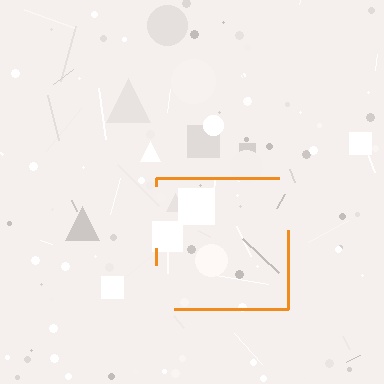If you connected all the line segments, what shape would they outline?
They would outline a square.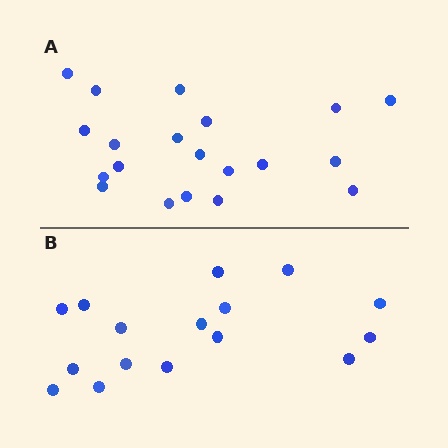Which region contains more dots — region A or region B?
Region A (the top region) has more dots.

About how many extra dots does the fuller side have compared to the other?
Region A has about 4 more dots than region B.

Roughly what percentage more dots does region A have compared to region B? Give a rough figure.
About 25% more.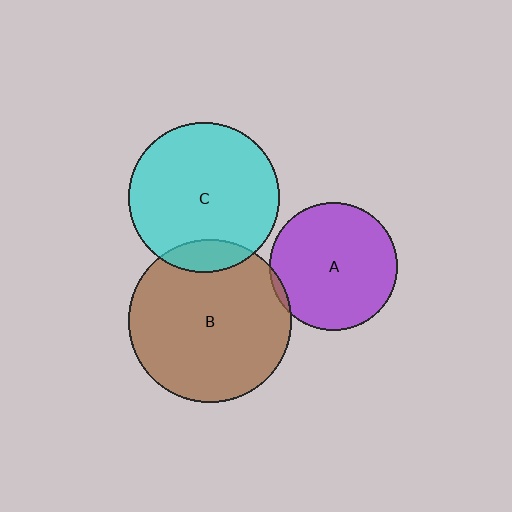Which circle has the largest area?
Circle B (brown).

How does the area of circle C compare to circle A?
Approximately 1.4 times.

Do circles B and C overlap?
Yes.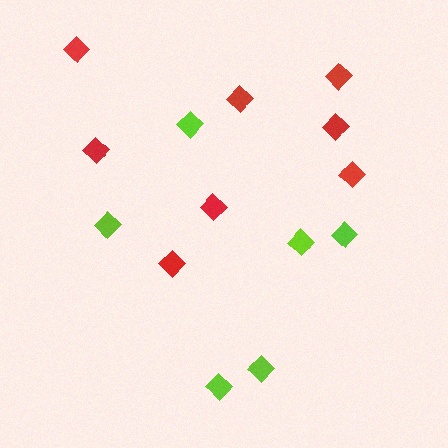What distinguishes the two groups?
There are 2 groups: one group of red diamonds (8) and one group of lime diamonds (6).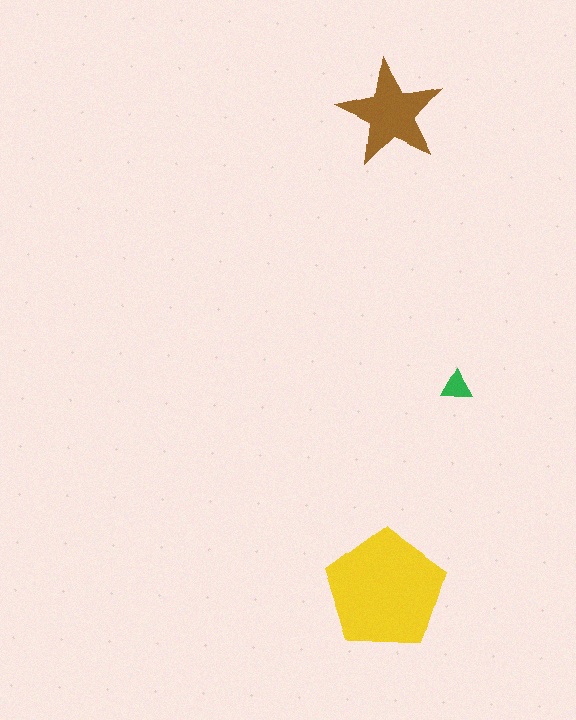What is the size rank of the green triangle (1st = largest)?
3rd.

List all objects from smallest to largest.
The green triangle, the brown star, the yellow pentagon.